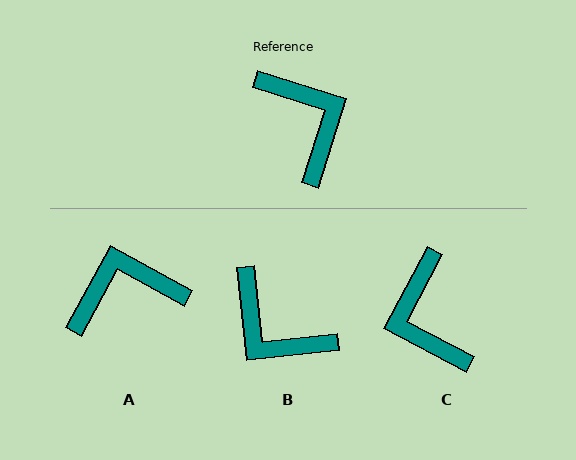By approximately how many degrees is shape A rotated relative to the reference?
Approximately 79 degrees counter-clockwise.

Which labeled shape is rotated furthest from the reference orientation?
C, about 170 degrees away.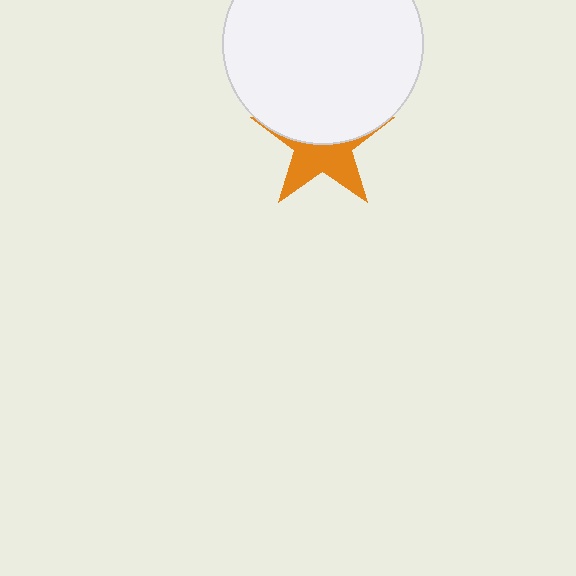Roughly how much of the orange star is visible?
About half of it is visible (roughly 47%).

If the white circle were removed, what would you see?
You would see the complete orange star.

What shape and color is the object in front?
The object in front is a white circle.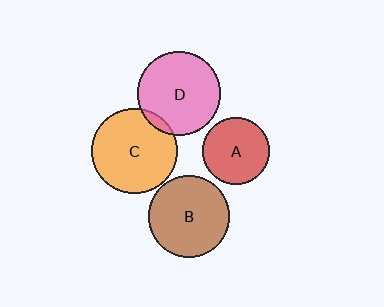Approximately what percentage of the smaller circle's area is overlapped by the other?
Approximately 5%.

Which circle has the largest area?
Circle C (orange).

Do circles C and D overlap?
Yes.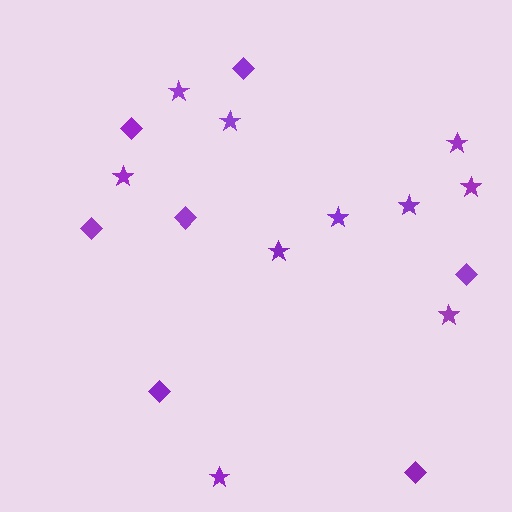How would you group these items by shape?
There are 2 groups: one group of stars (10) and one group of diamonds (7).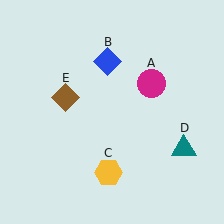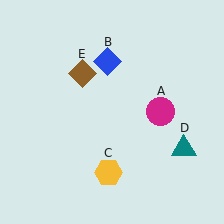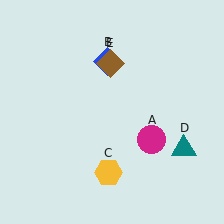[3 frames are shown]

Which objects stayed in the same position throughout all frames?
Blue diamond (object B) and yellow hexagon (object C) and teal triangle (object D) remained stationary.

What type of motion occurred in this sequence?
The magenta circle (object A), brown diamond (object E) rotated clockwise around the center of the scene.